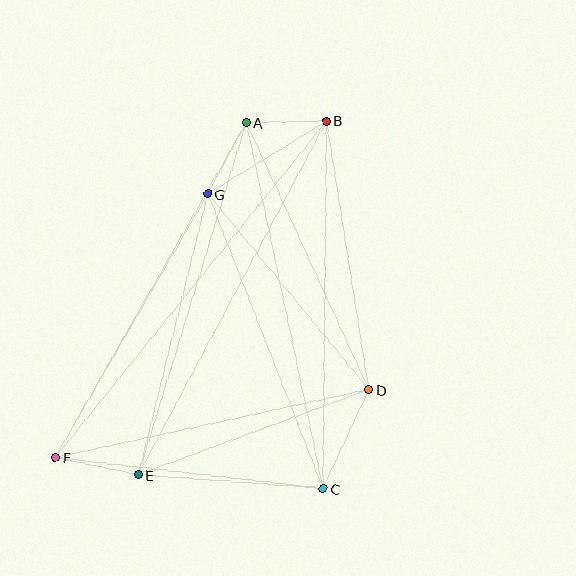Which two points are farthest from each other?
Points B and F are farthest from each other.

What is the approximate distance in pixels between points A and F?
The distance between A and F is approximately 385 pixels.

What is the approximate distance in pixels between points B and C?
The distance between B and C is approximately 368 pixels.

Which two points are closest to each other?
Points A and B are closest to each other.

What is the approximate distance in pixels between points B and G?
The distance between B and G is approximately 139 pixels.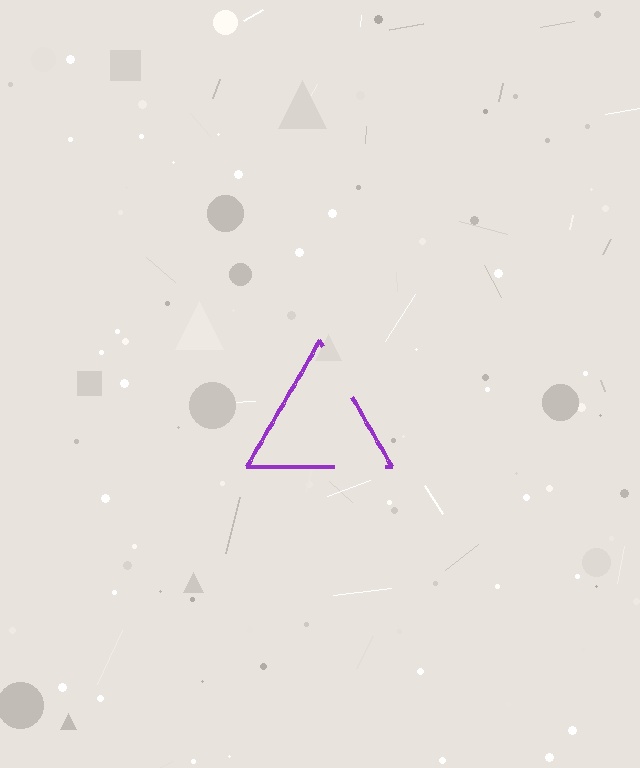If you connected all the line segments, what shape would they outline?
They would outline a triangle.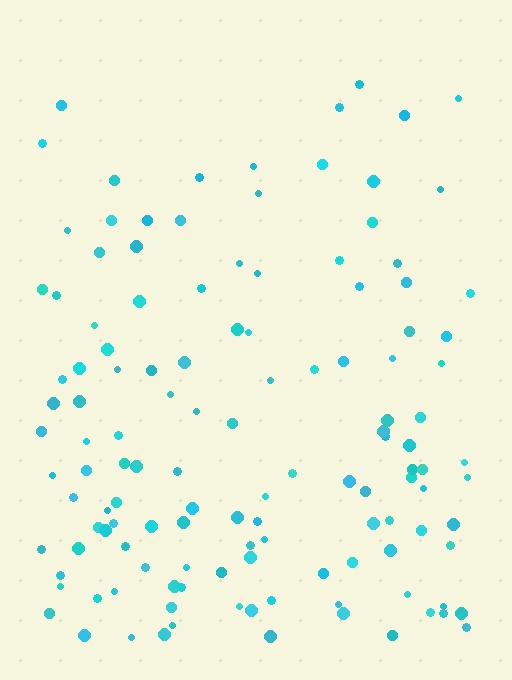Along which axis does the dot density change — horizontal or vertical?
Vertical.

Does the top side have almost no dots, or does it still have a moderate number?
Still a moderate number, just noticeably fewer than the bottom.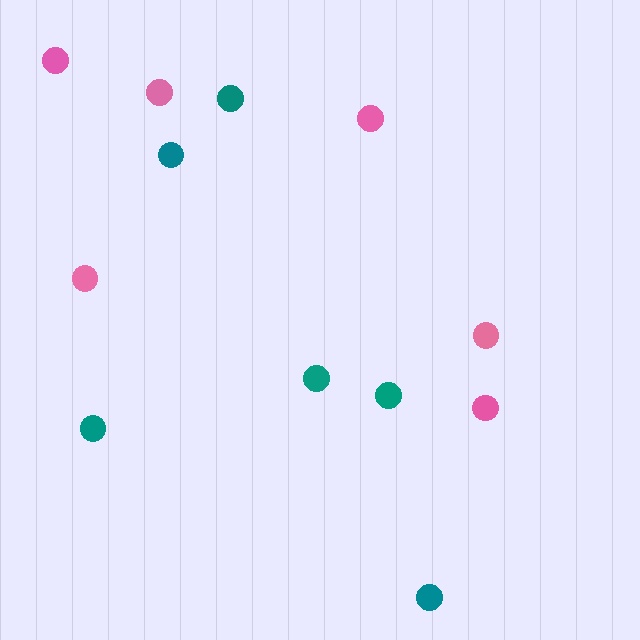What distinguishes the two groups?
There are 2 groups: one group of teal circles (6) and one group of pink circles (6).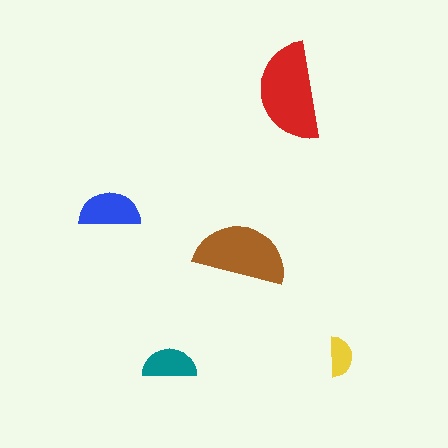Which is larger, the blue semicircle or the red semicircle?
The red one.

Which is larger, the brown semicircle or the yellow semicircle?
The brown one.